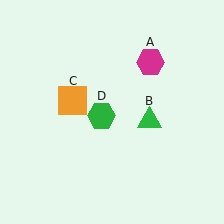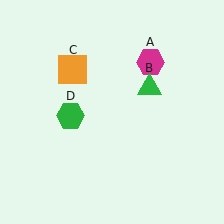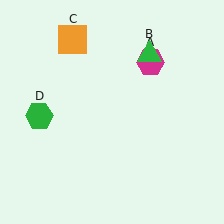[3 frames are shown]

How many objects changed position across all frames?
3 objects changed position: green triangle (object B), orange square (object C), green hexagon (object D).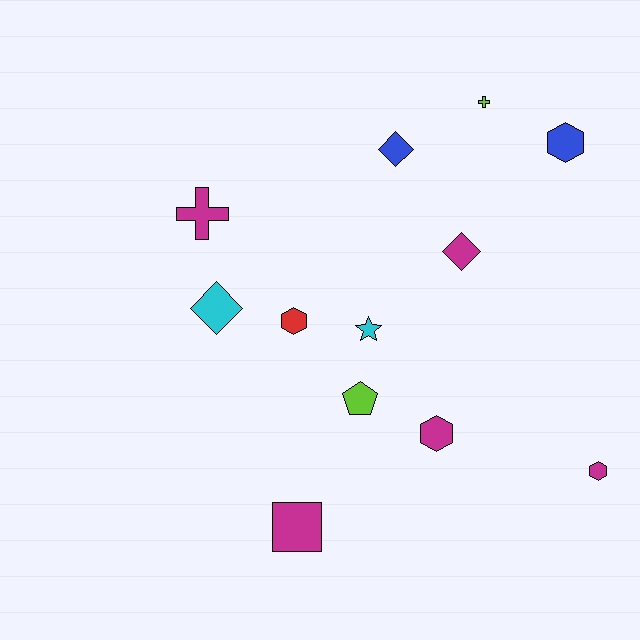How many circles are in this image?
There are no circles.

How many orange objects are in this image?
There are no orange objects.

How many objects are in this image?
There are 12 objects.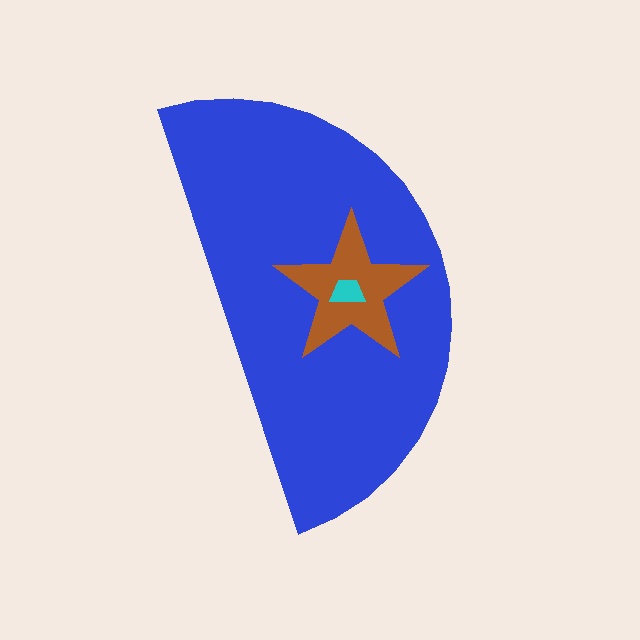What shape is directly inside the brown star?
The cyan trapezoid.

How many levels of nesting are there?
3.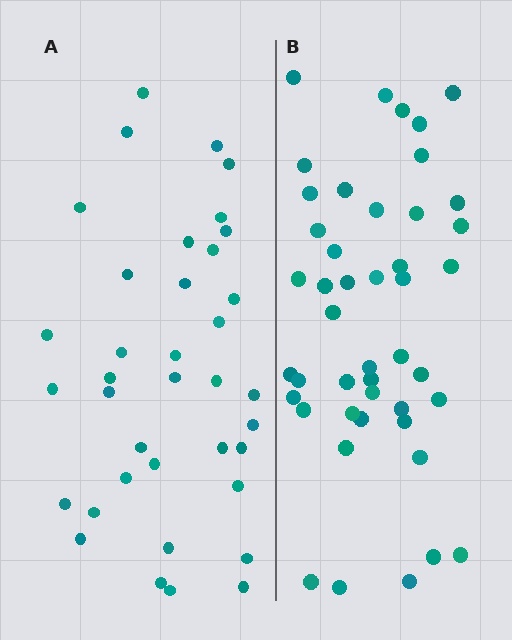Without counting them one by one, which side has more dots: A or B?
Region B (the right region) has more dots.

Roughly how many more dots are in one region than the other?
Region B has roughly 8 or so more dots than region A.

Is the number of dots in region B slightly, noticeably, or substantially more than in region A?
Region B has only slightly more — the two regions are fairly close. The ratio is roughly 1.2 to 1.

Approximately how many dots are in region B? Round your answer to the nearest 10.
About 40 dots. (The exact count is 45, which rounds to 40.)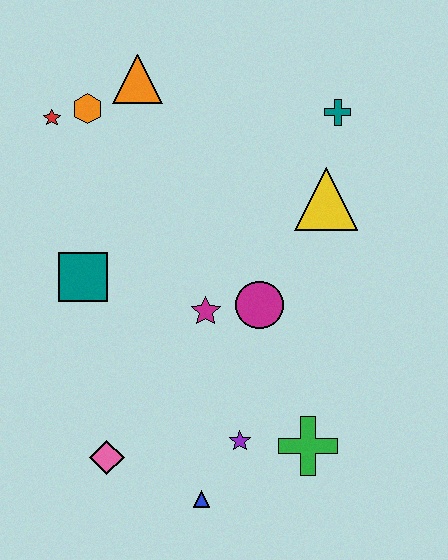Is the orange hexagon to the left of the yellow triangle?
Yes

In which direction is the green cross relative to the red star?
The green cross is below the red star.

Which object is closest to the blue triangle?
The purple star is closest to the blue triangle.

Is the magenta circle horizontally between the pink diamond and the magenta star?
No